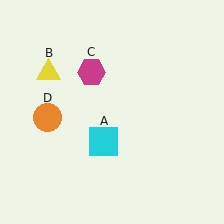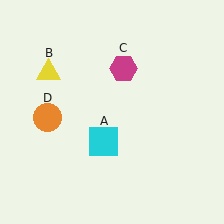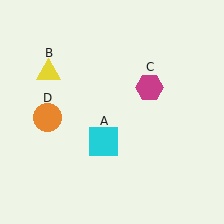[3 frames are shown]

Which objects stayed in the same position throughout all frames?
Cyan square (object A) and yellow triangle (object B) and orange circle (object D) remained stationary.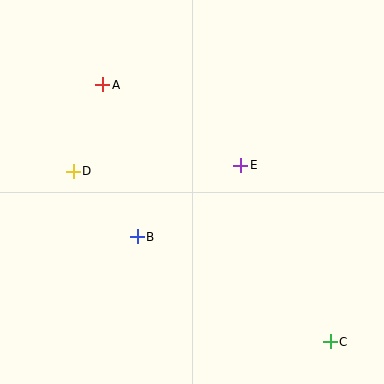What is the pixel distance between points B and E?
The distance between B and E is 126 pixels.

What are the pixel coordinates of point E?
Point E is at (241, 165).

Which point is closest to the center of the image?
Point E at (241, 165) is closest to the center.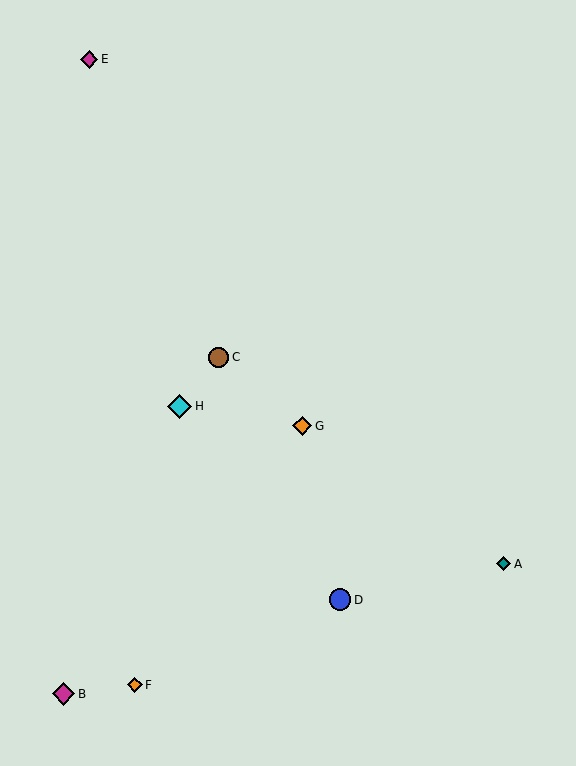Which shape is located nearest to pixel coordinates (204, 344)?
The brown circle (labeled C) at (219, 357) is nearest to that location.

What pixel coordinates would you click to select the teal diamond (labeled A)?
Click at (504, 564) to select the teal diamond A.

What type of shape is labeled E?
Shape E is a magenta diamond.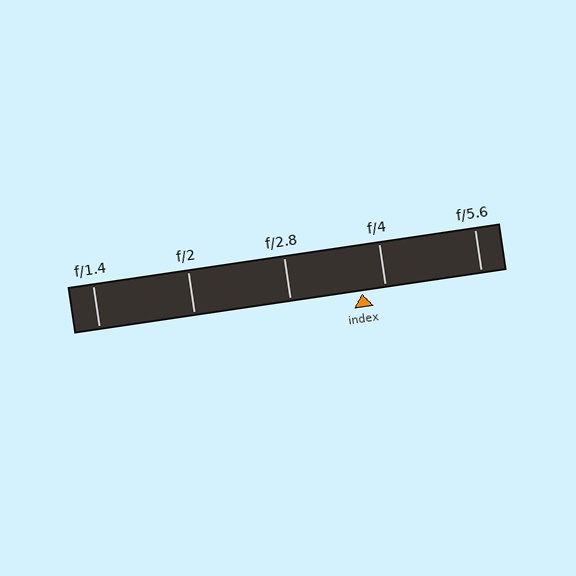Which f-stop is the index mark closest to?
The index mark is closest to f/4.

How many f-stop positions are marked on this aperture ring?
There are 5 f-stop positions marked.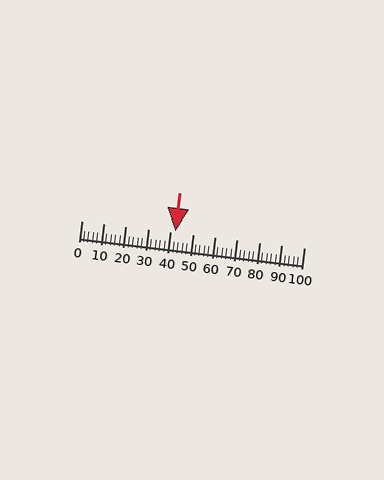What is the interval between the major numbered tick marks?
The major tick marks are spaced 10 units apart.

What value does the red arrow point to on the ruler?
The red arrow points to approximately 42.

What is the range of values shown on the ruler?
The ruler shows values from 0 to 100.